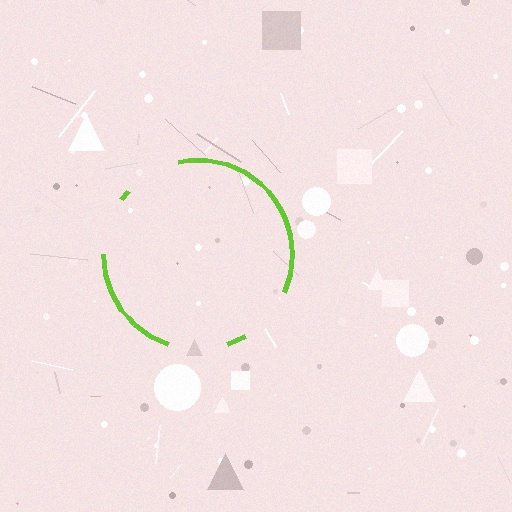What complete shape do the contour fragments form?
The contour fragments form a circle.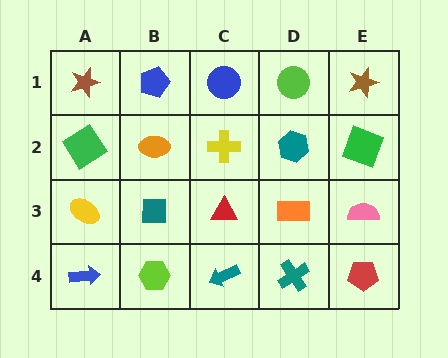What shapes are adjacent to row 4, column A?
A yellow ellipse (row 3, column A), a lime hexagon (row 4, column B).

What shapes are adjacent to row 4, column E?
A pink semicircle (row 3, column E), a teal cross (row 4, column D).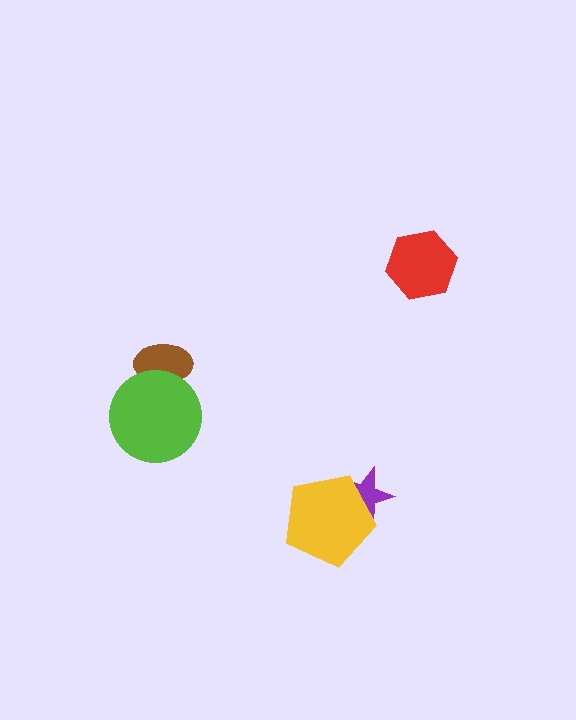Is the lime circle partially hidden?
No, no other shape covers it.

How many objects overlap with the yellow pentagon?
1 object overlaps with the yellow pentagon.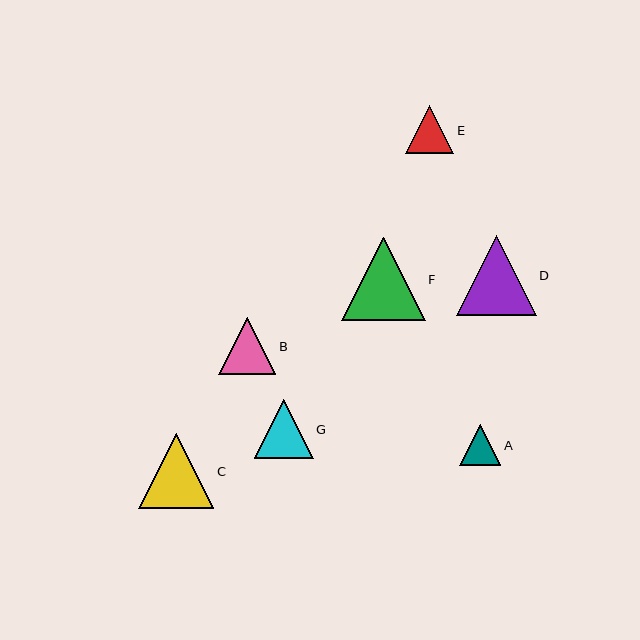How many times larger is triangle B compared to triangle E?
Triangle B is approximately 1.2 times the size of triangle E.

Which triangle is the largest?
Triangle F is the largest with a size of approximately 83 pixels.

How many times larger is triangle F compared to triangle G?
Triangle F is approximately 1.4 times the size of triangle G.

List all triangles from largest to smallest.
From largest to smallest: F, D, C, G, B, E, A.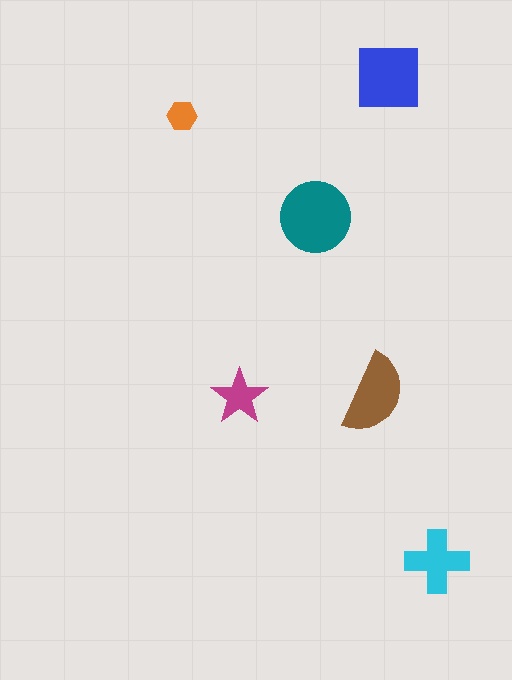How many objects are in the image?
There are 6 objects in the image.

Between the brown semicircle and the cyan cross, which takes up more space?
The brown semicircle.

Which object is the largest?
The teal circle.